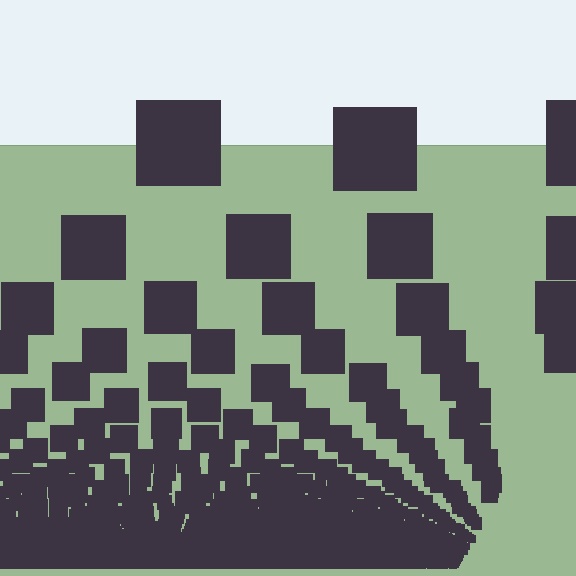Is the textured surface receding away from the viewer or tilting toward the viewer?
The surface appears to tilt toward the viewer. Texture elements get larger and sparser toward the top.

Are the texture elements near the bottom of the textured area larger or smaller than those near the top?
Smaller. The gradient is inverted — elements near the bottom are smaller and denser.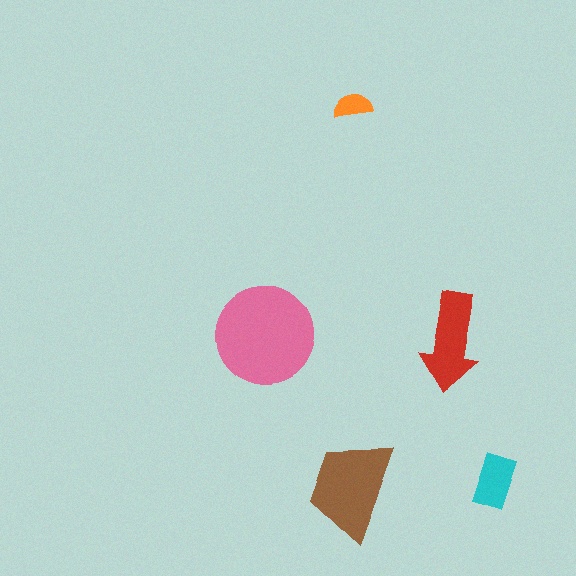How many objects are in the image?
There are 5 objects in the image.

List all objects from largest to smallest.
The pink circle, the brown trapezoid, the red arrow, the cyan rectangle, the orange semicircle.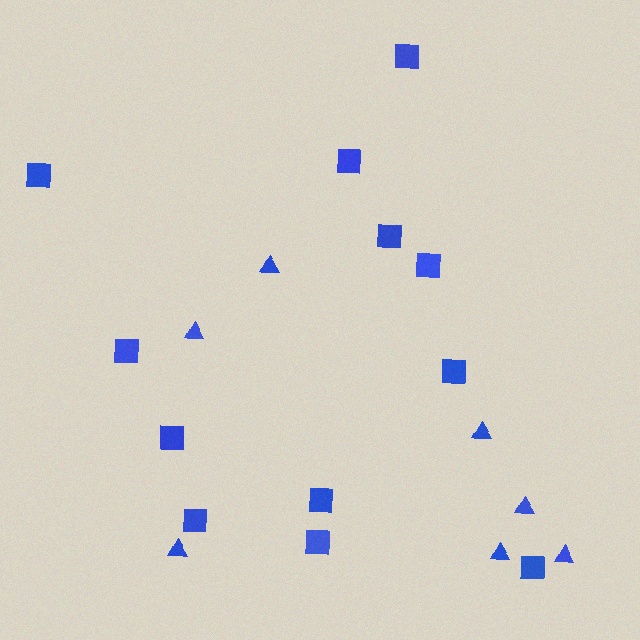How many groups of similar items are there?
There are 2 groups: one group of triangles (7) and one group of squares (12).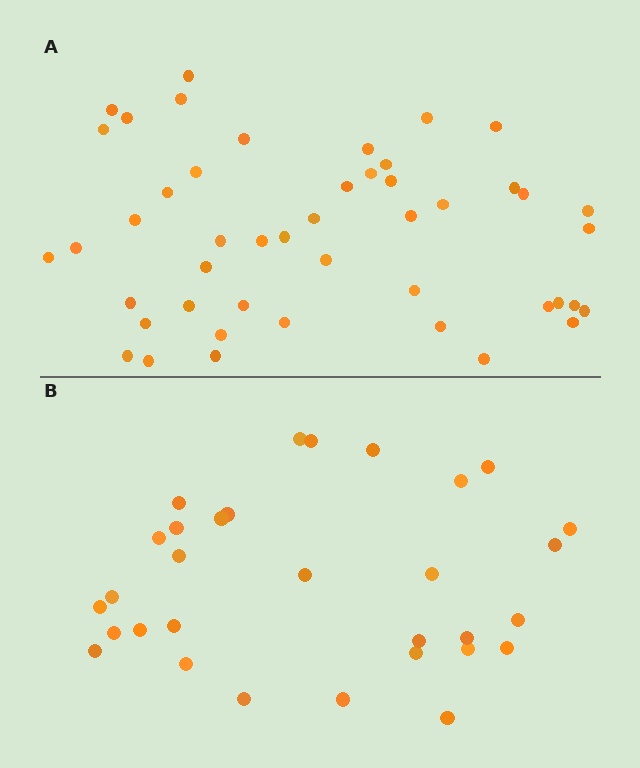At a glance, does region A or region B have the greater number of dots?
Region A (the top region) has more dots.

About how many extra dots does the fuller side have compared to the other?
Region A has approximately 15 more dots than region B.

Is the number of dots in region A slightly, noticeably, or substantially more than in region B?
Region A has substantially more. The ratio is roughly 1.5 to 1.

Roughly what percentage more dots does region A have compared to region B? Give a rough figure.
About 50% more.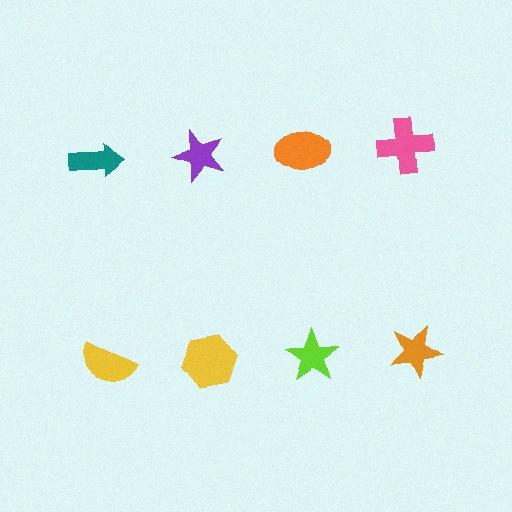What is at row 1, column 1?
A teal arrow.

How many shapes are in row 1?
4 shapes.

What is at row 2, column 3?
A lime star.